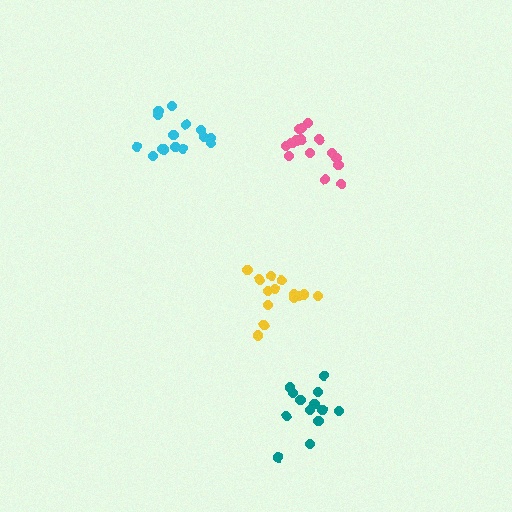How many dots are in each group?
Group 1: 14 dots, Group 2: 15 dots, Group 3: 13 dots, Group 4: 15 dots (57 total).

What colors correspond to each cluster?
The clusters are colored: yellow, cyan, teal, pink.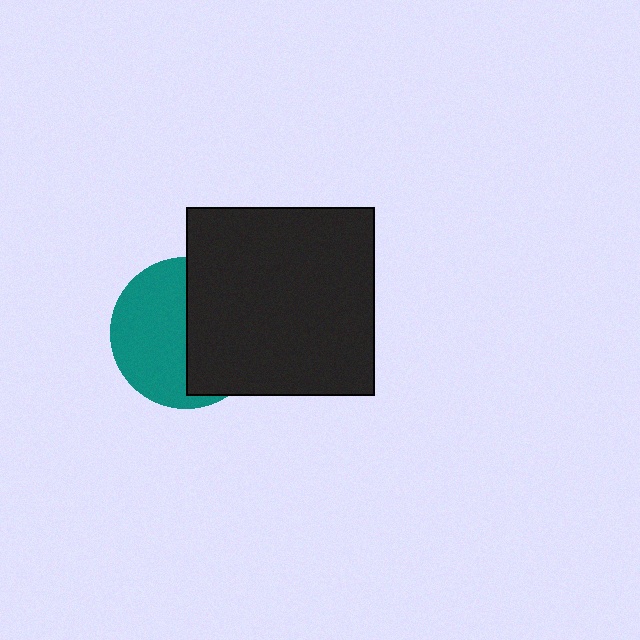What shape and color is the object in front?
The object in front is a black square.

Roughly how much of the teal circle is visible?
About half of it is visible (roughly 52%).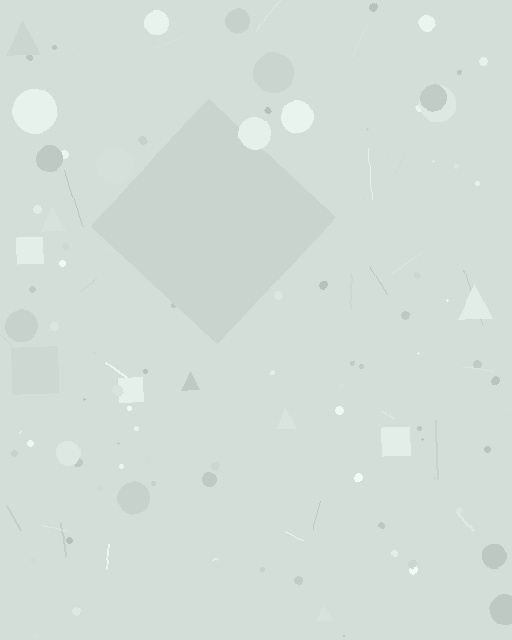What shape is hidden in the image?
A diamond is hidden in the image.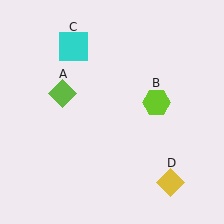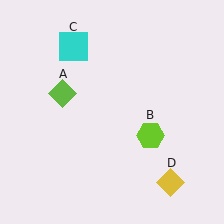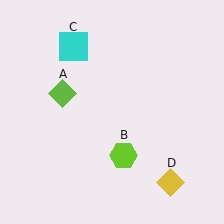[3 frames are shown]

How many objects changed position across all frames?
1 object changed position: lime hexagon (object B).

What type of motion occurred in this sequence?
The lime hexagon (object B) rotated clockwise around the center of the scene.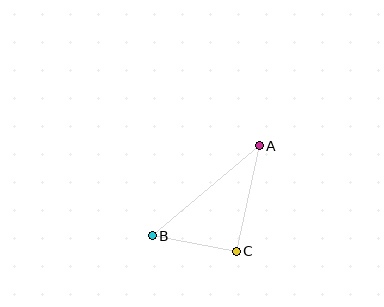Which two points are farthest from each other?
Points A and B are farthest from each other.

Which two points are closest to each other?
Points B and C are closest to each other.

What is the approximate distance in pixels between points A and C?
The distance between A and C is approximately 108 pixels.